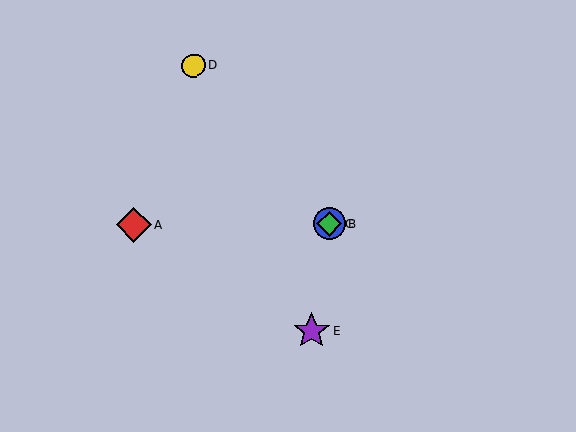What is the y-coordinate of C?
Object C is at y≈224.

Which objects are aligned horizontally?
Objects A, B, C are aligned horizontally.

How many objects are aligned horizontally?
3 objects (A, B, C) are aligned horizontally.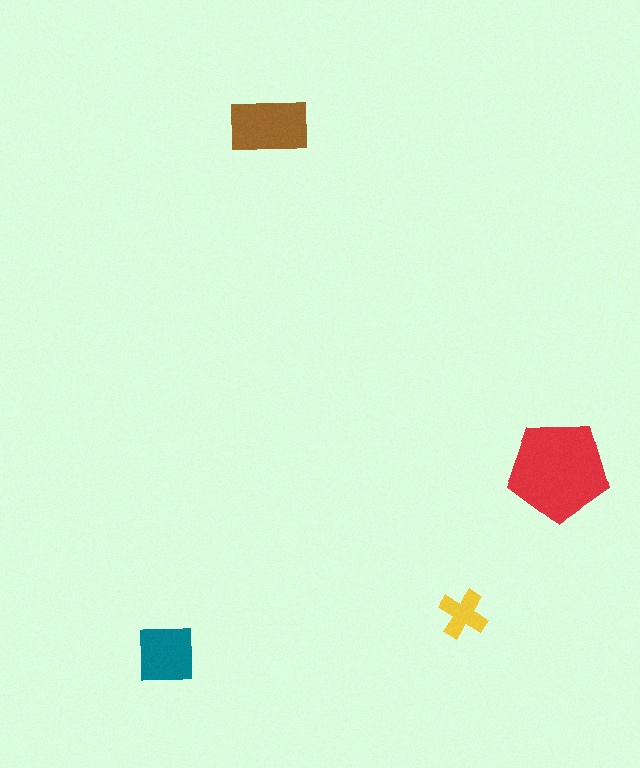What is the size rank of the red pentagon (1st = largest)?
1st.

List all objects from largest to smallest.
The red pentagon, the brown rectangle, the teal square, the yellow cross.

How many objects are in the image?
There are 4 objects in the image.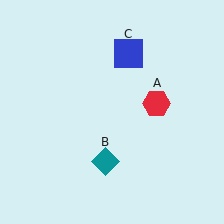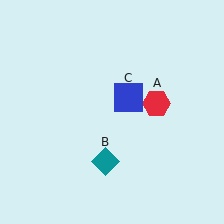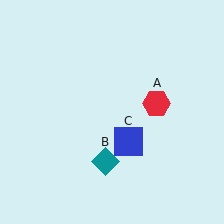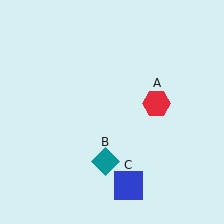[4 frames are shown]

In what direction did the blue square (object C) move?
The blue square (object C) moved down.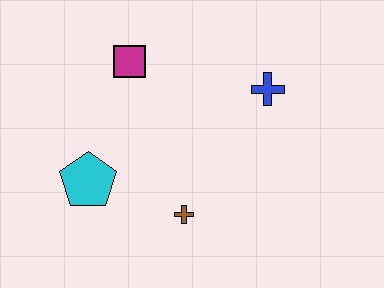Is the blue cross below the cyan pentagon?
No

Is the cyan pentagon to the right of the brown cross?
No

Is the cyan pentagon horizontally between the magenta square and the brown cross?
No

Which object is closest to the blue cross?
The magenta square is closest to the blue cross.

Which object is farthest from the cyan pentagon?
The blue cross is farthest from the cyan pentagon.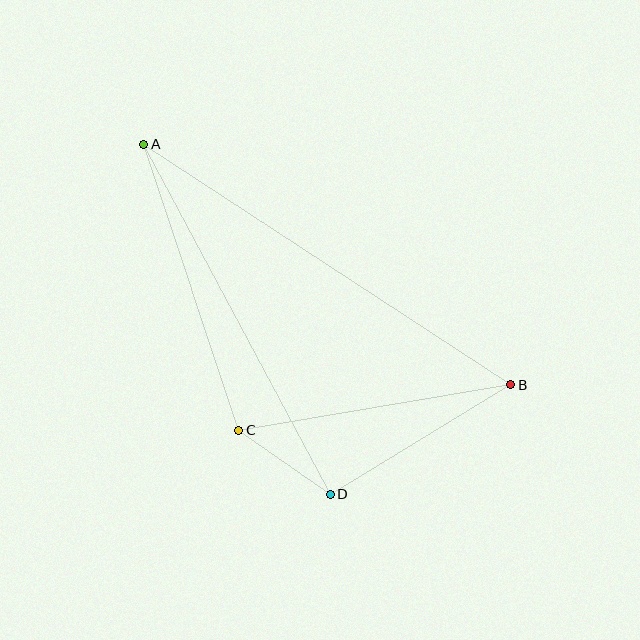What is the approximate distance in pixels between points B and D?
The distance between B and D is approximately 211 pixels.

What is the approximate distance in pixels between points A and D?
The distance between A and D is approximately 397 pixels.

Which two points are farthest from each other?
Points A and B are farthest from each other.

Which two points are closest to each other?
Points C and D are closest to each other.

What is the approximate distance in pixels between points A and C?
The distance between A and C is approximately 302 pixels.